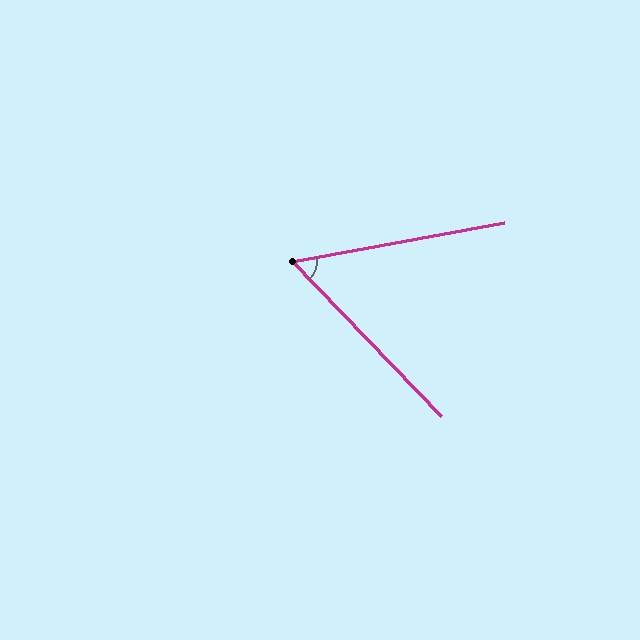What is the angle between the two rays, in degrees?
Approximately 56 degrees.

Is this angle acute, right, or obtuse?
It is acute.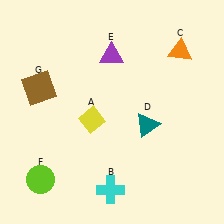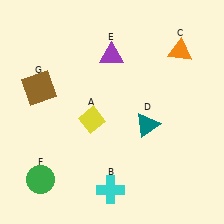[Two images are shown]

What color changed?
The circle (F) changed from lime in Image 1 to green in Image 2.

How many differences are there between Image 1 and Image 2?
There is 1 difference between the two images.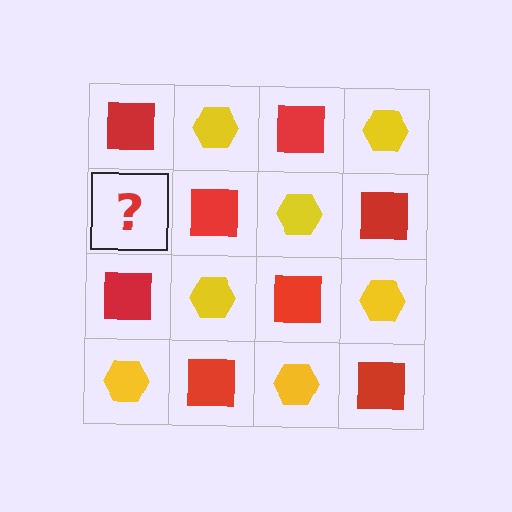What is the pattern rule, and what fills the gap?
The rule is that it alternates red square and yellow hexagon in a checkerboard pattern. The gap should be filled with a yellow hexagon.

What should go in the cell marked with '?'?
The missing cell should contain a yellow hexagon.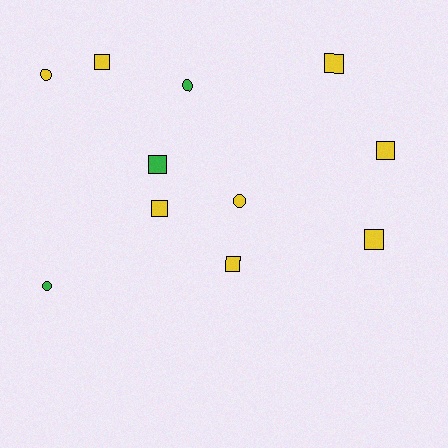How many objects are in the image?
There are 11 objects.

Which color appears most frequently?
Yellow, with 8 objects.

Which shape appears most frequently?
Square, with 7 objects.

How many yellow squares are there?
There are 6 yellow squares.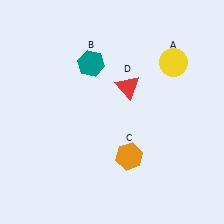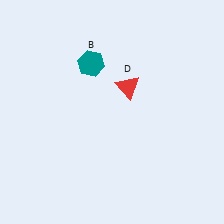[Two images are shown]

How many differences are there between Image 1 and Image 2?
There are 2 differences between the two images.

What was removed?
The orange hexagon (C), the yellow circle (A) were removed in Image 2.